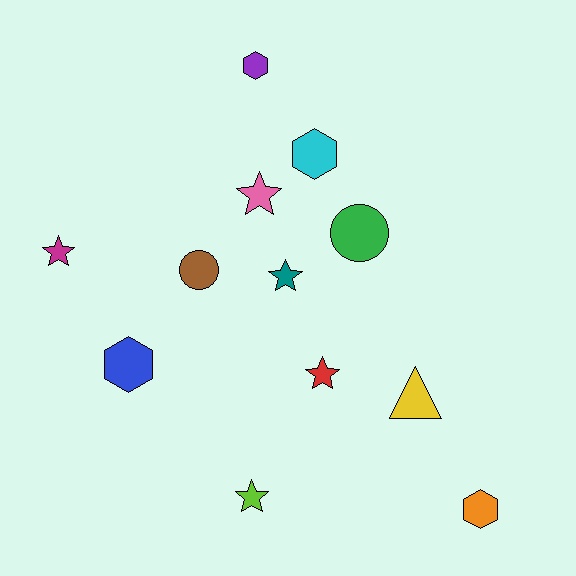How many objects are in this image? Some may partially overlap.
There are 12 objects.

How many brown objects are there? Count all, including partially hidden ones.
There is 1 brown object.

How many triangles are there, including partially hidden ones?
There is 1 triangle.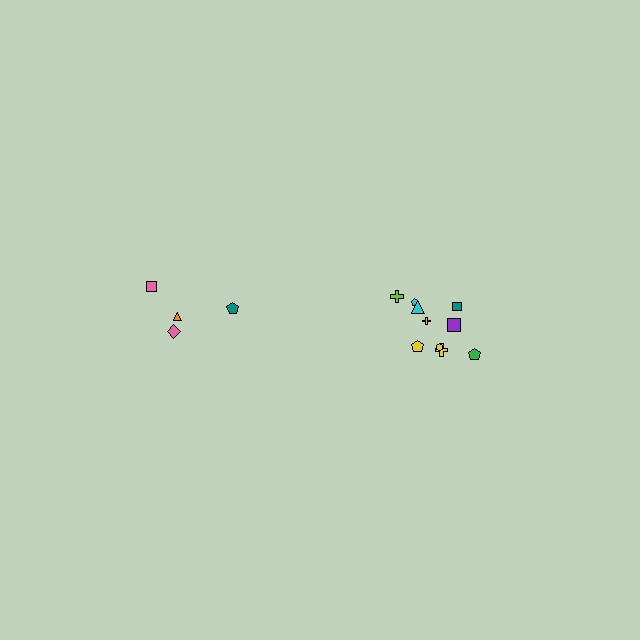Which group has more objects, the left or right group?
The right group.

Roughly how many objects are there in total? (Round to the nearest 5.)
Roughly 15 objects in total.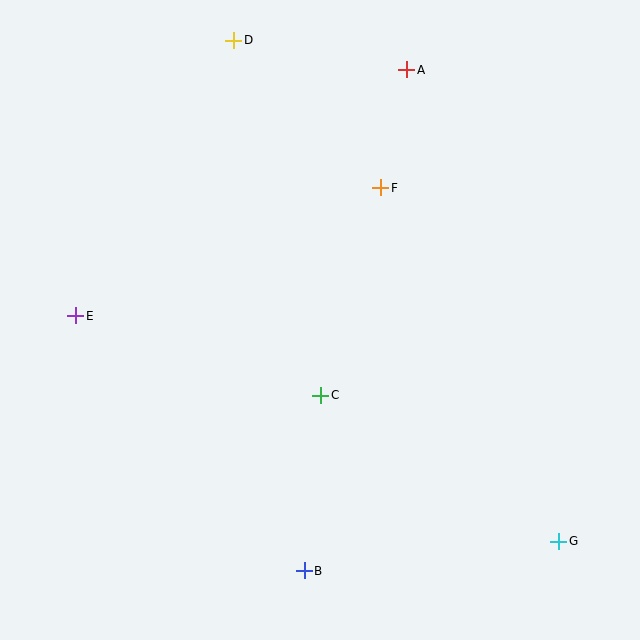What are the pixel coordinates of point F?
Point F is at (381, 188).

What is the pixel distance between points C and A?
The distance between C and A is 336 pixels.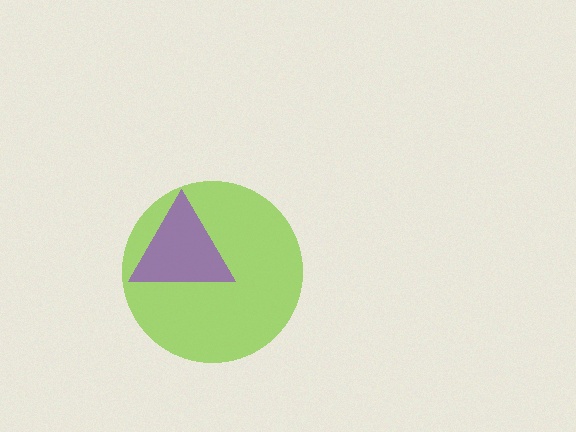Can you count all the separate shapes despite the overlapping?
Yes, there are 2 separate shapes.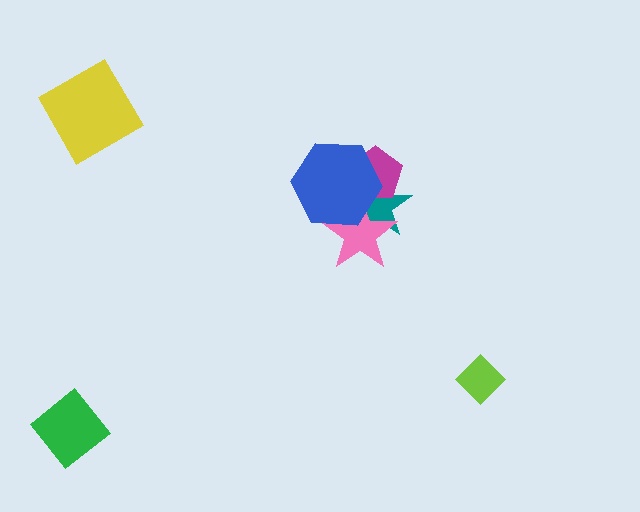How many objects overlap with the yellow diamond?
0 objects overlap with the yellow diamond.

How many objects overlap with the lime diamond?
0 objects overlap with the lime diamond.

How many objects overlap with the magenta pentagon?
2 objects overlap with the magenta pentagon.